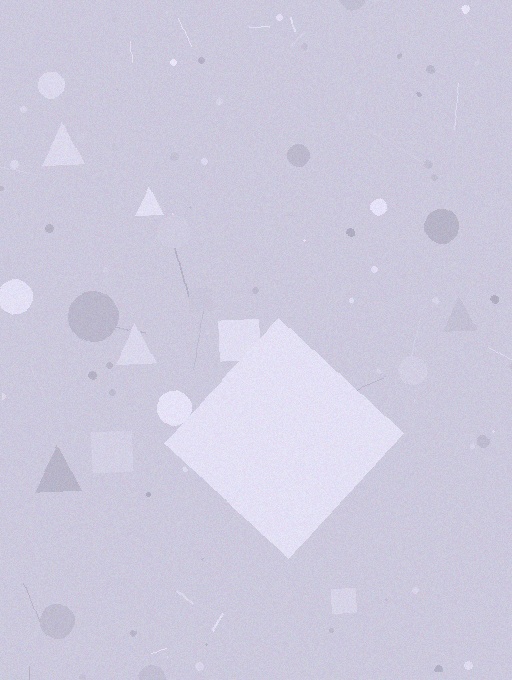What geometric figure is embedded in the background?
A diamond is embedded in the background.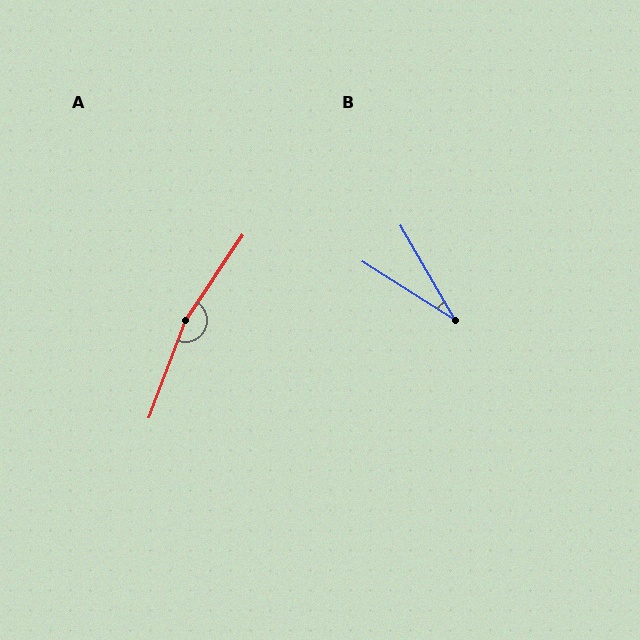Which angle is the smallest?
B, at approximately 28 degrees.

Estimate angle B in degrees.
Approximately 28 degrees.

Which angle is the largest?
A, at approximately 167 degrees.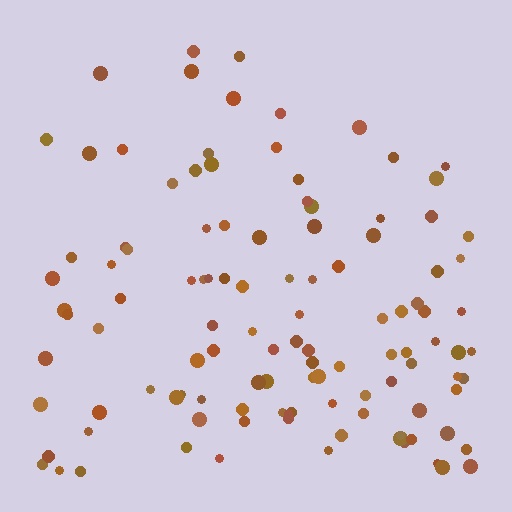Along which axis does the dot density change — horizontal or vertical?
Vertical.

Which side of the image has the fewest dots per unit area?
The top.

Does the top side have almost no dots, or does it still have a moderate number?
Still a moderate number, just noticeably fewer than the bottom.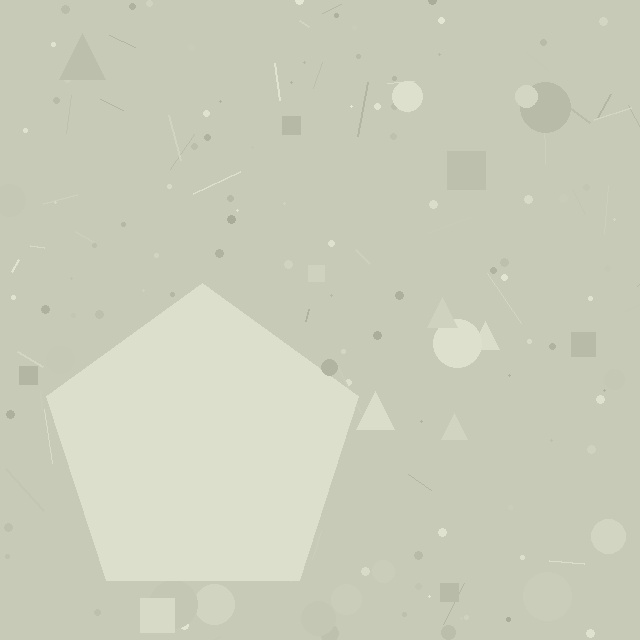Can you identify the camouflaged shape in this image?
The camouflaged shape is a pentagon.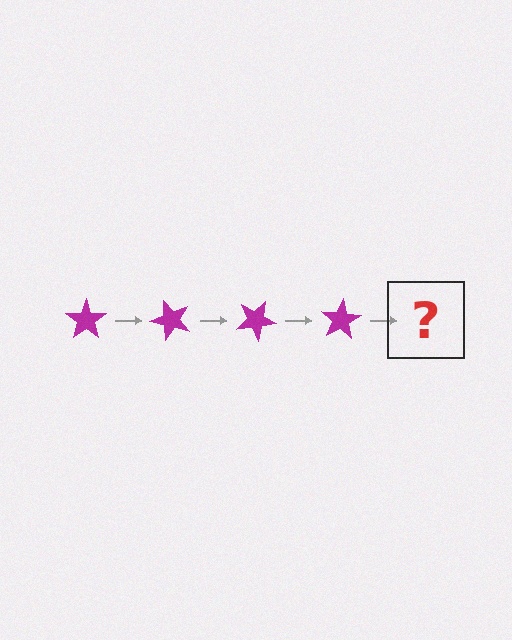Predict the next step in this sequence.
The next step is a magenta star rotated 200 degrees.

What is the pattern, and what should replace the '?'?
The pattern is that the star rotates 50 degrees each step. The '?' should be a magenta star rotated 200 degrees.